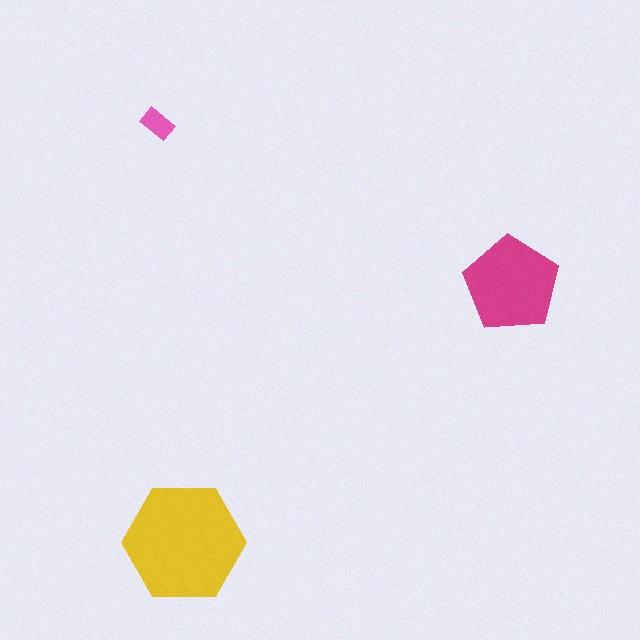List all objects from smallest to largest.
The pink rectangle, the magenta pentagon, the yellow hexagon.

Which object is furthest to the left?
The pink rectangle is leftmost.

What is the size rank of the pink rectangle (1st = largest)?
3rd.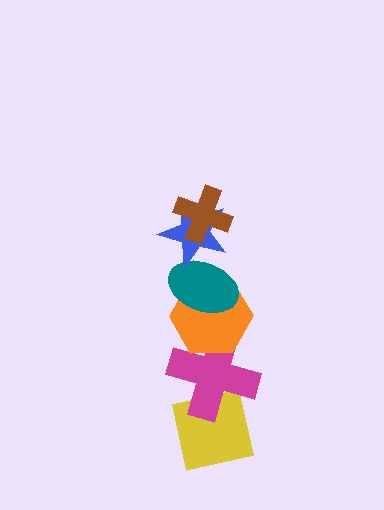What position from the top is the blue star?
The blue star is 2nd from the top.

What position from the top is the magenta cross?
The magenta cross is 5th from the top.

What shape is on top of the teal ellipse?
The blue star is on top of the teal ellipse.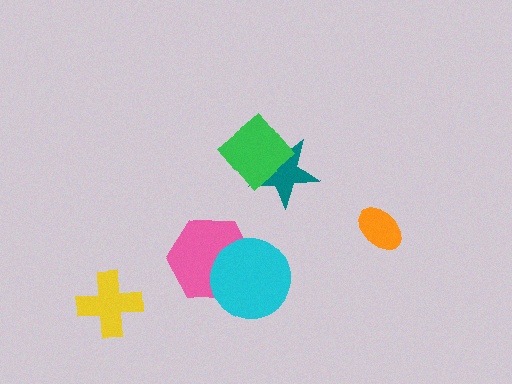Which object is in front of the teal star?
The green diamond is in front of the teal star.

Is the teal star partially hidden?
Yes, it is partially covered by another shape.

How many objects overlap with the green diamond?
1 object overlaps with the green diamond.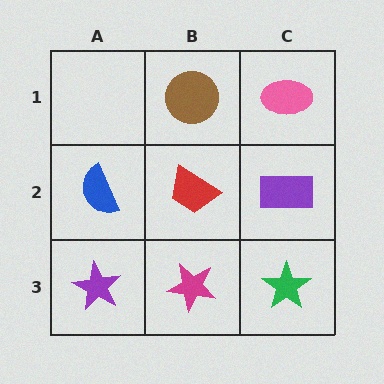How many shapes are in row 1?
2 shapes.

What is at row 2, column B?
A red trapezoid.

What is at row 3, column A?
A purple star.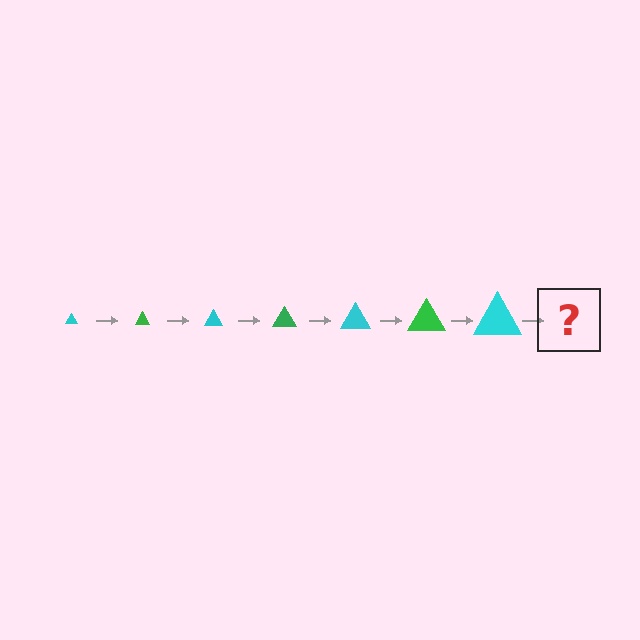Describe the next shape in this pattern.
It should be a green triangle, larger than the previous one.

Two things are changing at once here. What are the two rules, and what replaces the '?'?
The two rules are that the triangle grows larger each step and the color cycles through cyan and green. The '?' should be a green triangle, larger than the previous one.